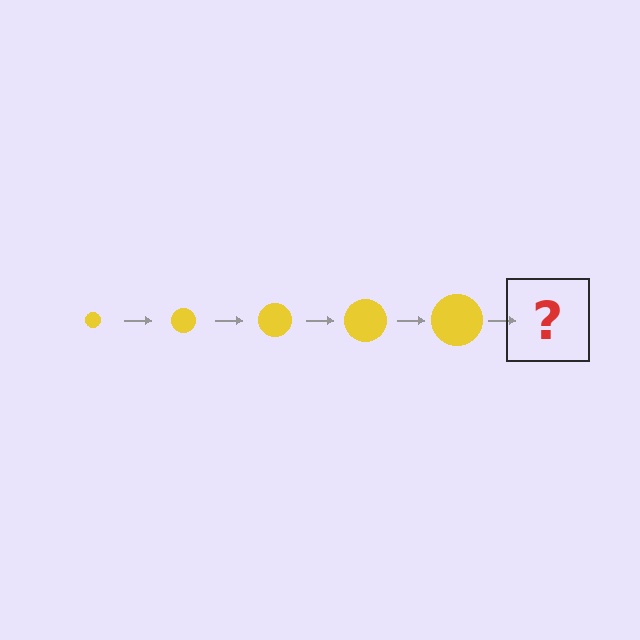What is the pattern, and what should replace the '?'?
The pattern is that the circle gets progressively larger each step. The '?' should be a yellow circle, larger than the previous one.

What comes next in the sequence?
The next element should be a yellow circle, larger than the previous one.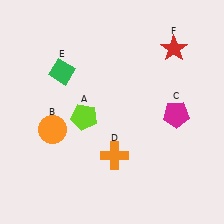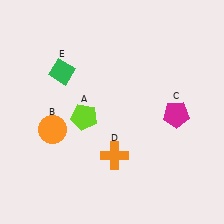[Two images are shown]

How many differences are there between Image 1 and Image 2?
There is 1 difference between the two images.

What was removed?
The red star (F) was removed in Image 2.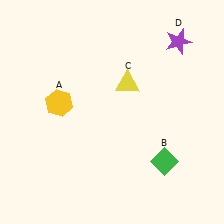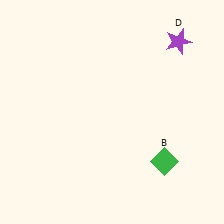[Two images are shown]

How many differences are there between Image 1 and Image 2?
There are 2 differences between the two images.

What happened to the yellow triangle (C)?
The yellow triangle (C) was removed in Image 2. It was in the top-right area of Image 1.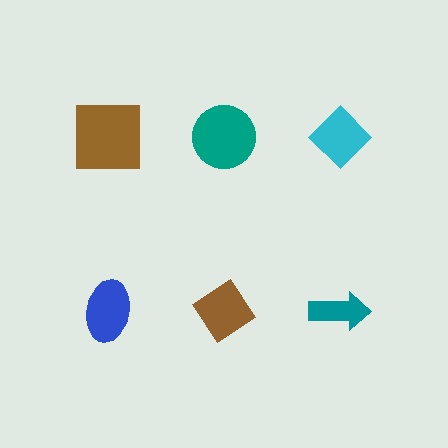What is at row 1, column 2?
A teal circle.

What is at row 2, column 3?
A teal arrow.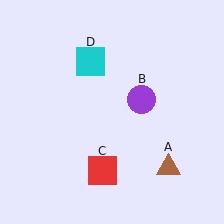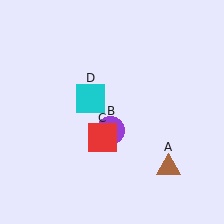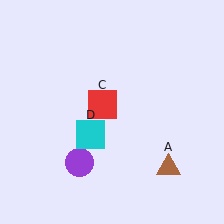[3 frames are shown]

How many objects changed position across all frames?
3 objects changed position: purple circle (object B), red square (object C), cyan square (object D).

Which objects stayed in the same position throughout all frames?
Brown triangle (object A) remained stationary.